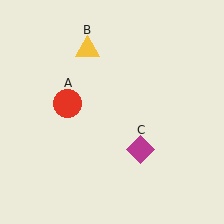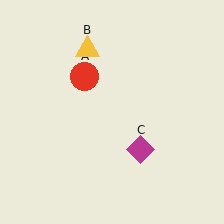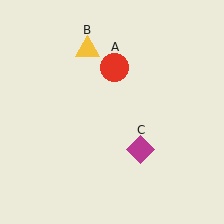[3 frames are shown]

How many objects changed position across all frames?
1 object changed position: red circle (object A).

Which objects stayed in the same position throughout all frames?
Yellow triangle (object B) and magenta diamond (object C) remained stationary.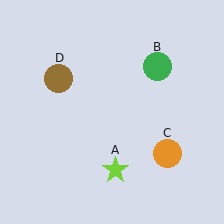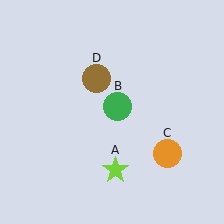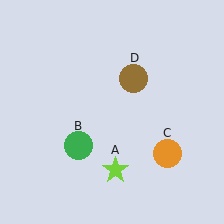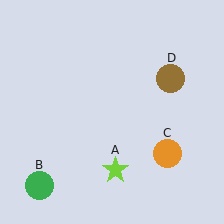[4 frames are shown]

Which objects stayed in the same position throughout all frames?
Lime star (object A) and orange circle (object C) remained stationary.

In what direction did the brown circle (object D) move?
The brown circle (object D) moved right.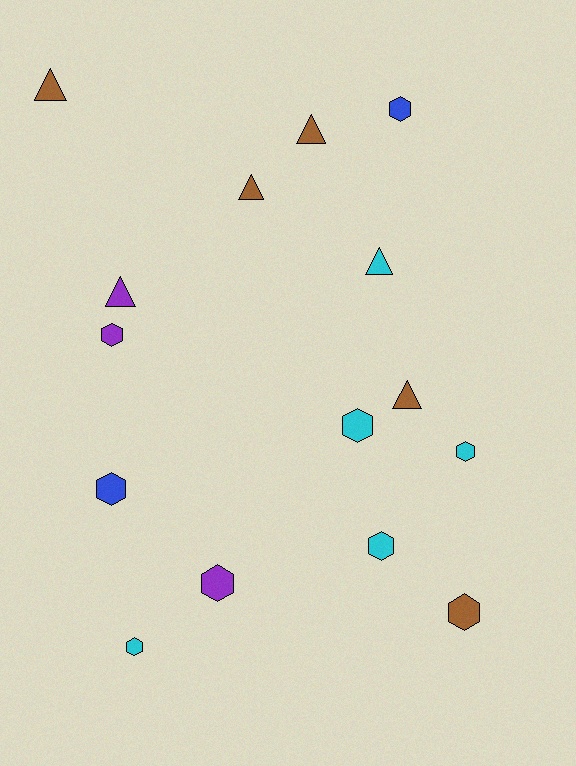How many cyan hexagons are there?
There are 4 cyan hexagons.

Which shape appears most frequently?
Hexagon, with 9 objects.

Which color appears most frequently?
Brown, with 5 objects.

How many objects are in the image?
There are 15 objects.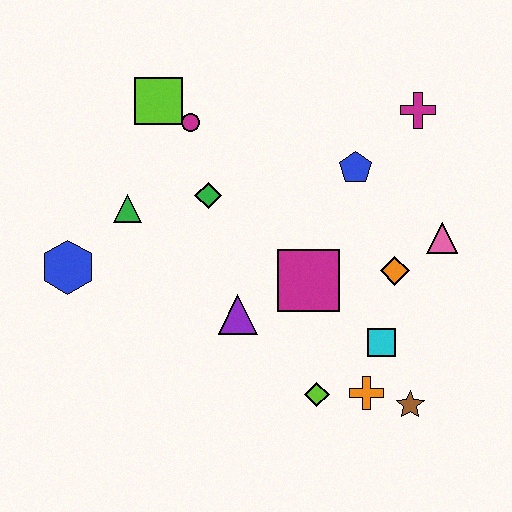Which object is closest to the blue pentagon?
The magenta cross is closest to the blue pentagon.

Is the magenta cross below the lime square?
Yes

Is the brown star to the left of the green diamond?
No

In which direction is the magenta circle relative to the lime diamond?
The magenta circle is above the lime diamond.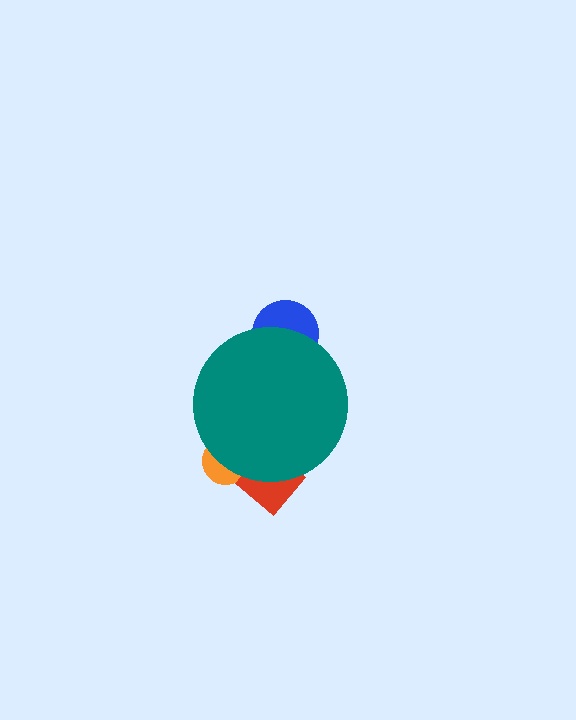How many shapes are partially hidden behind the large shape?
3 shapes are partially hidden.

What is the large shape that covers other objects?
A teal circle.